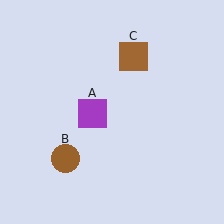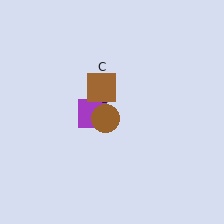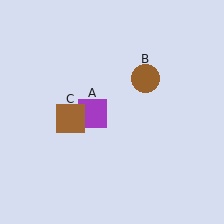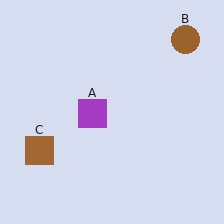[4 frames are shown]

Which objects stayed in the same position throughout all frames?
Purple square (object A) remained stationary.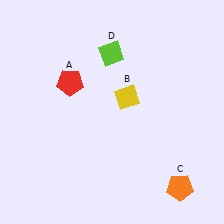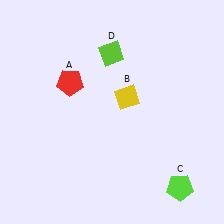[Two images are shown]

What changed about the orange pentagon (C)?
In Image 1, C is orange. In Image 2, it changed to lime.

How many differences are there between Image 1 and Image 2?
There is 1 difference between the two images.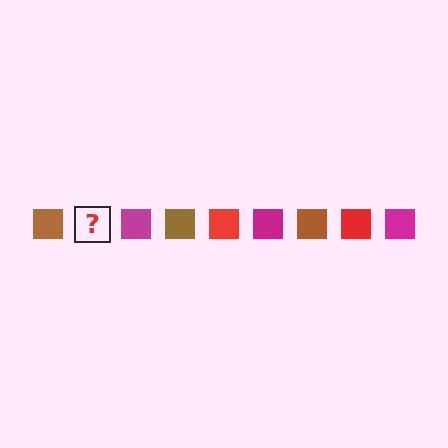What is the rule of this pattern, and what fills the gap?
The rule is that the pattern cycles through brown, red, magenta squares. The gap should be filled with a red square.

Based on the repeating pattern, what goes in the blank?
The blank should be a red square.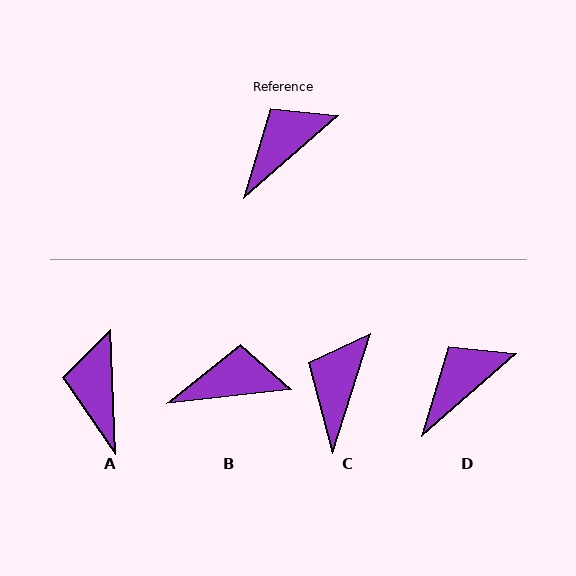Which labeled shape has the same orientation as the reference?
D.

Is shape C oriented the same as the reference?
No, it is off by about 31 degrees.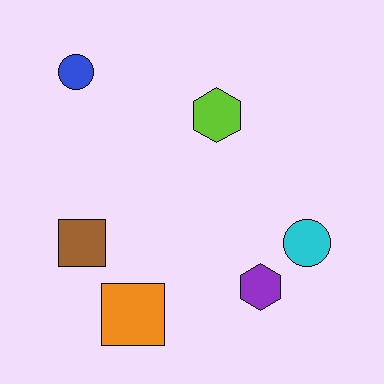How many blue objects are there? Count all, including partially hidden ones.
There is 1 blue object.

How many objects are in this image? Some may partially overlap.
There are 6 objects.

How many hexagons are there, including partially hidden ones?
There are 2 hexagons.